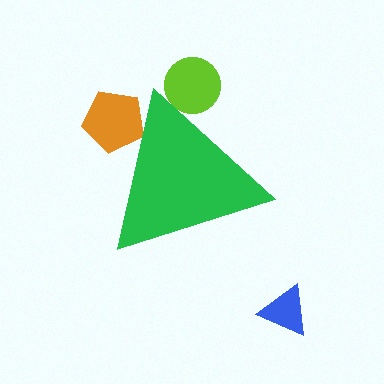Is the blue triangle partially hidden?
No, the blue triangle is fully visible.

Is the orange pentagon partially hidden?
Yes, the orange pentagon is partially hidden behind the green triangle.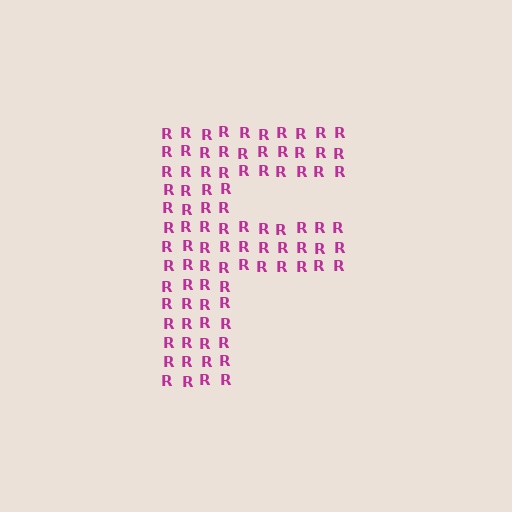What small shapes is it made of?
It is made of small letter R's.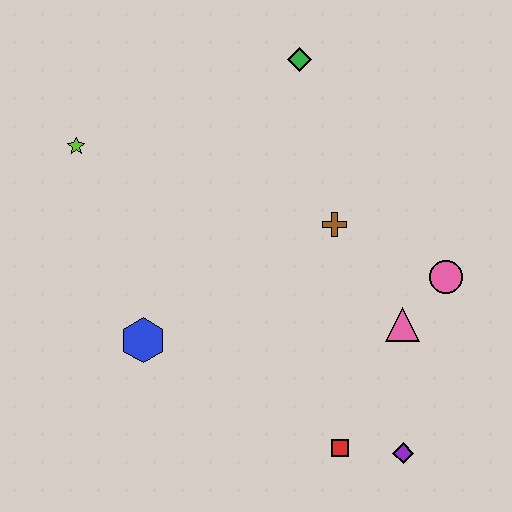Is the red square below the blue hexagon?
Yes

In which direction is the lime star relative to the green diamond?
The lime star is to the left of the green diamond.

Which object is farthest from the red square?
The lime star is farthest from the red square.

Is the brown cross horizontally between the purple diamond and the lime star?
Yes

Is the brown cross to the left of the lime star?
No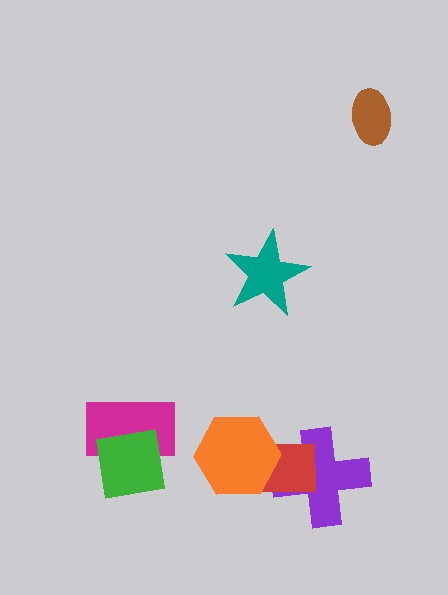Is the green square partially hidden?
No, no other shape covers it.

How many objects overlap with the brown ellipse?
0 objects overlap with the brown ellipse.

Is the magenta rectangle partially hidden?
Yes, it is partially covered by another shape.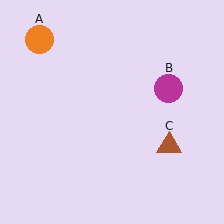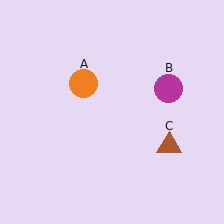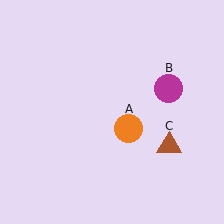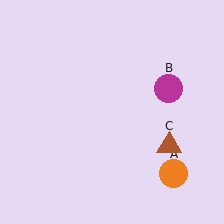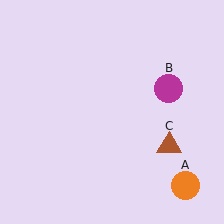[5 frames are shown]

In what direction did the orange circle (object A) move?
The orange circle (object A) moved down and to the right.